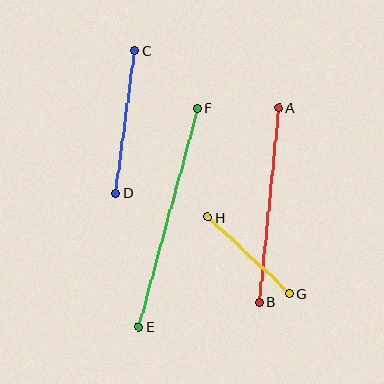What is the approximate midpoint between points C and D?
The midpoint is at approximately (125, 122) pixels.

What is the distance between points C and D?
The distance is approximately 144 pixels.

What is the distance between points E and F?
The distance is approximately 226 pixels.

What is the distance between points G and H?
The distance is approximately 112 pixels.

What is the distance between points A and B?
The distance is approximately 195 pixels.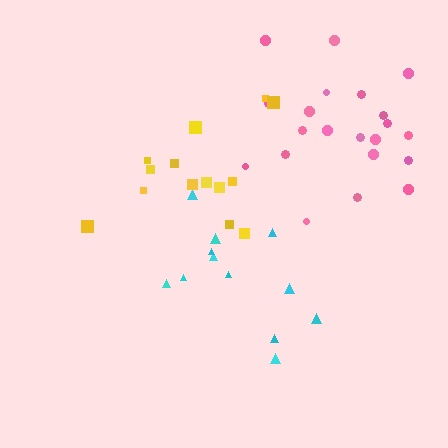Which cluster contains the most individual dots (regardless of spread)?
Pink (21).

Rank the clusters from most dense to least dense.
cyan, pink, yellow.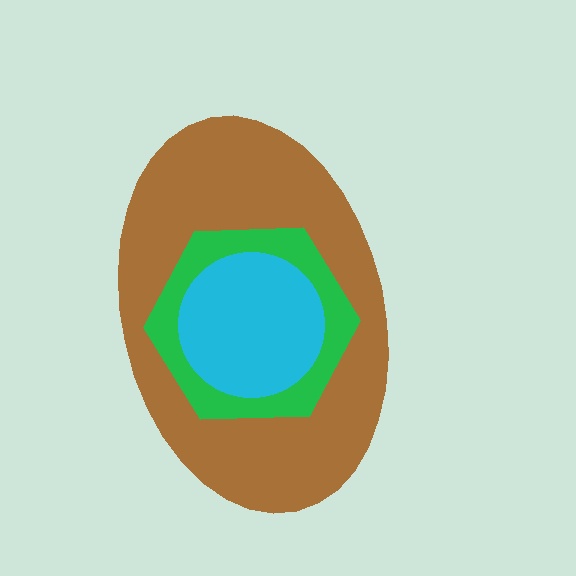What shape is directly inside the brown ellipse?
The green hexagon.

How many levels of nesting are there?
3.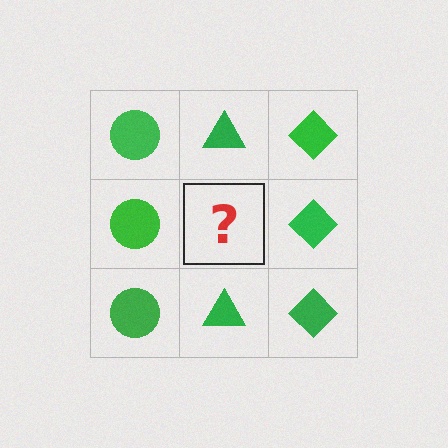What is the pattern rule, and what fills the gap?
The rule is that each column has a consistent shape. The gap should be filled with a green triangle.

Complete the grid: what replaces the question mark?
The question mark should be replaced with a green triangle.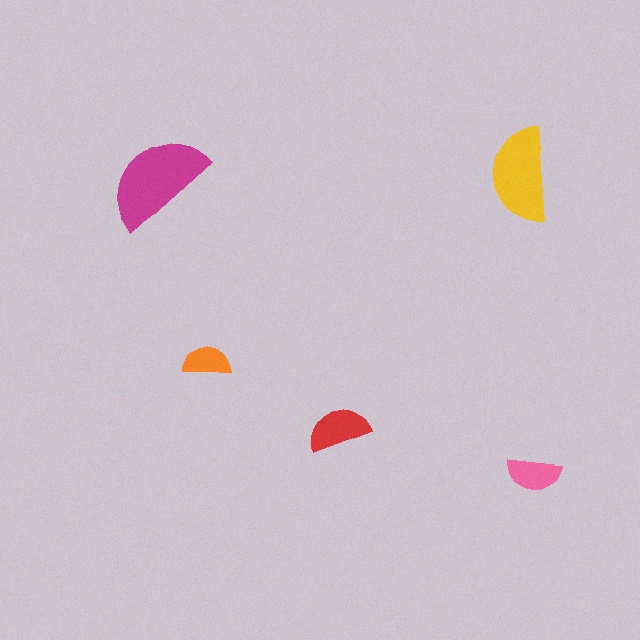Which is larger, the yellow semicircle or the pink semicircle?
The yellow one.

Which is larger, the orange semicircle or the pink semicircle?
The pink one.